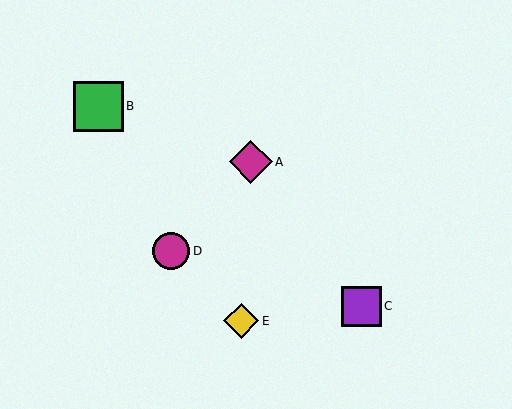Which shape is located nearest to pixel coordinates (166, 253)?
The magenta circle (labeled D) at (171, 251) is nearest to that location.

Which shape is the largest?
The green square (labeled B) is the largest.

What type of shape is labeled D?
Shape D is a magenta circle.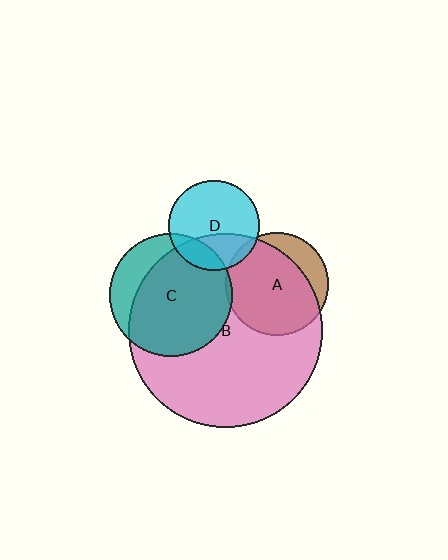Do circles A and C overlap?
Yes.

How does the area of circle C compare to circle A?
Approximately 1.4 times.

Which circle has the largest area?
Circle B (pink).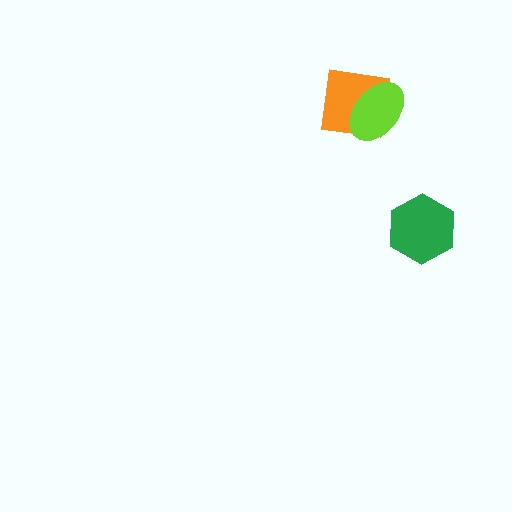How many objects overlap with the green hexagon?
0 objects overlap with the green hexagon.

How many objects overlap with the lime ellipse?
1 object overlaps with the lime ellipse.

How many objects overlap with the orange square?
1 object overlaps with the orange square.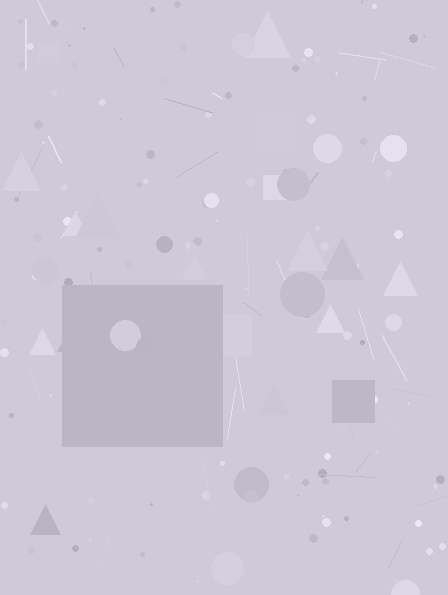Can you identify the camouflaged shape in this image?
The camouflaged shape is a square.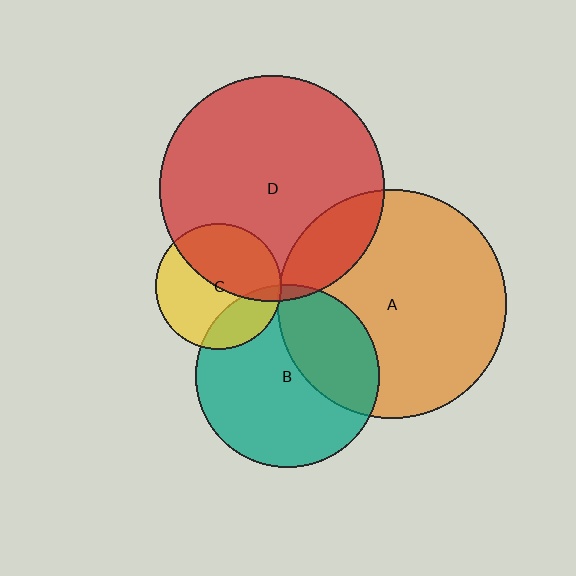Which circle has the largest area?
Circle A (orange).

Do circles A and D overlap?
Yes.